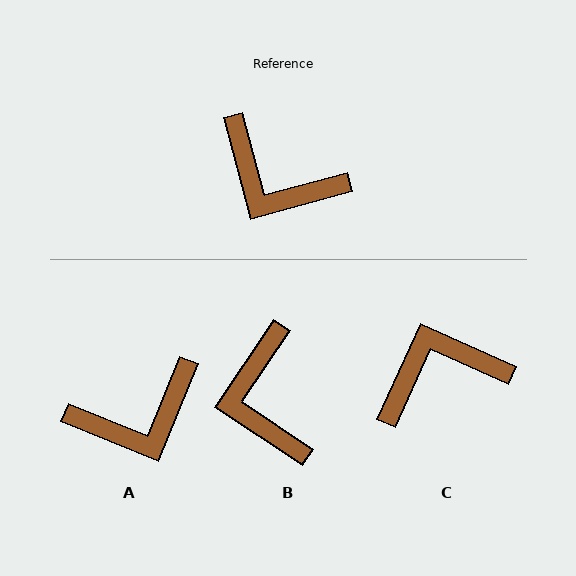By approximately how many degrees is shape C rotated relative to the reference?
Approximately 129 degrees clockwise.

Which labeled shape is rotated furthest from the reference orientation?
C, about 129 degrees away.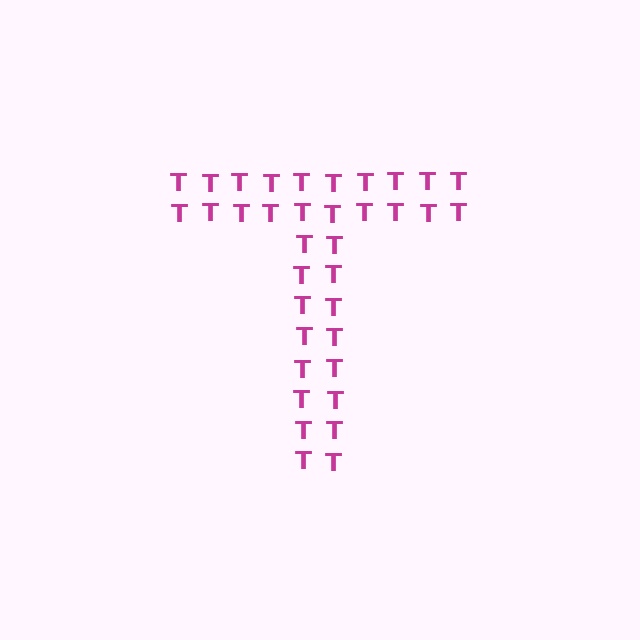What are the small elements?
The small elements are letter T's.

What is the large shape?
The large shape is the letter T.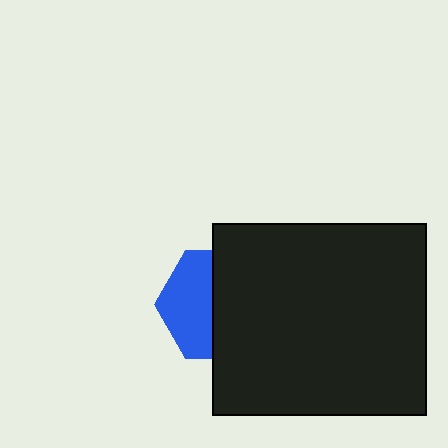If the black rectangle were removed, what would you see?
You would see the complete blue hexagon.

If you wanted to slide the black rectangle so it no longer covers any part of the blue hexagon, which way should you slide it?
Slide it right — that is the most direct way to separate the two shapes.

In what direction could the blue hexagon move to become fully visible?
The blue hexagon could move left. That would shift it out from behind the black rectangle entirely.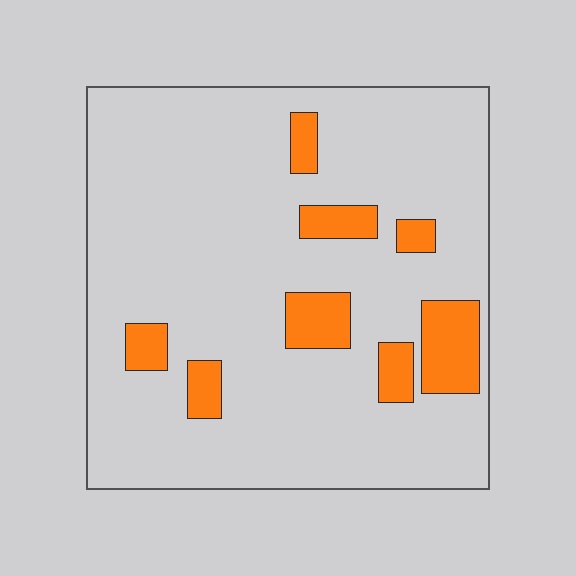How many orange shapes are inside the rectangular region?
8.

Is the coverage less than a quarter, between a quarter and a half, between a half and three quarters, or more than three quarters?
Less than a quarter.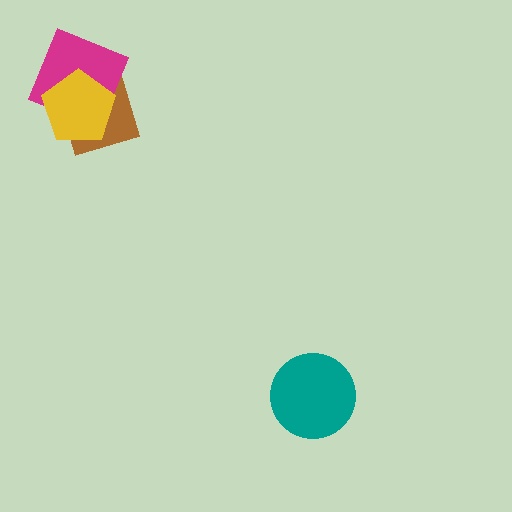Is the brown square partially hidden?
Yes, it is partially covered by another shape.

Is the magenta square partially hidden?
Yes, it is partially covered by another shape.